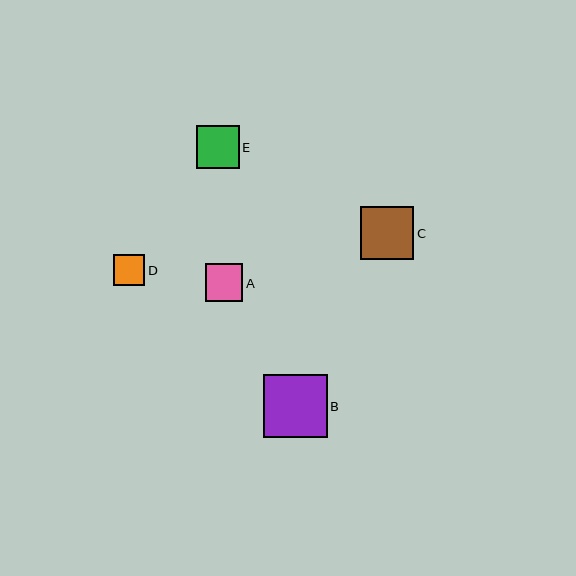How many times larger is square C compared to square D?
Square C is approximately 1.7 times the size of square D.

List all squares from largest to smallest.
From largest to smallest: B, C, E, A, D.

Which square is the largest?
Square B is the largest with a size of approximately 63 pixels.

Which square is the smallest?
Square D is the smallest with a size of approximately 31 pixels.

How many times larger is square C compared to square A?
Square C is approximately 1.4 times the size of square A.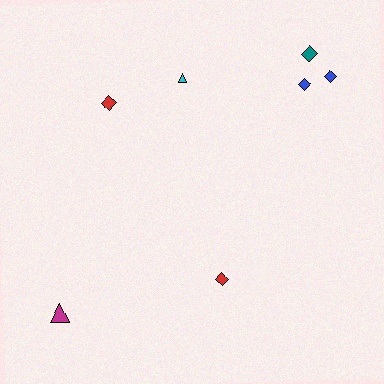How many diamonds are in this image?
There are 5 diamonds.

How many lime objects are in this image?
There are no lime objects.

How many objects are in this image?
There are 7 objects.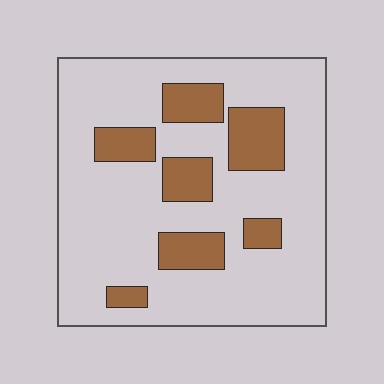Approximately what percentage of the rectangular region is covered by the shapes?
Approximately 20%.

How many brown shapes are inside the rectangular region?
7.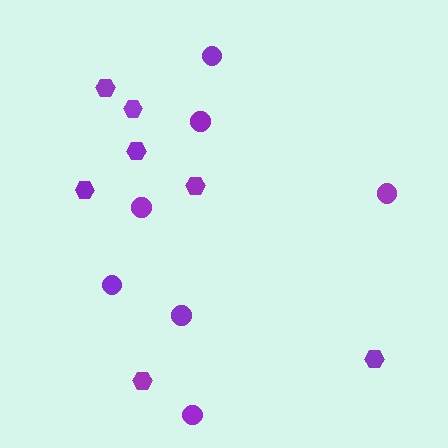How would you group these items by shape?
There are 2 groups: one group of hexagons (7) and one group of circles (7).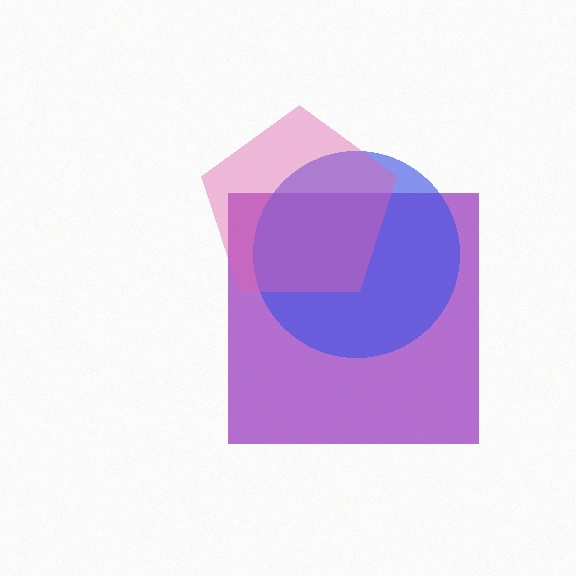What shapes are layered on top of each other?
The layered shapes are: a purple square, a blue circle, a pink pentagon.